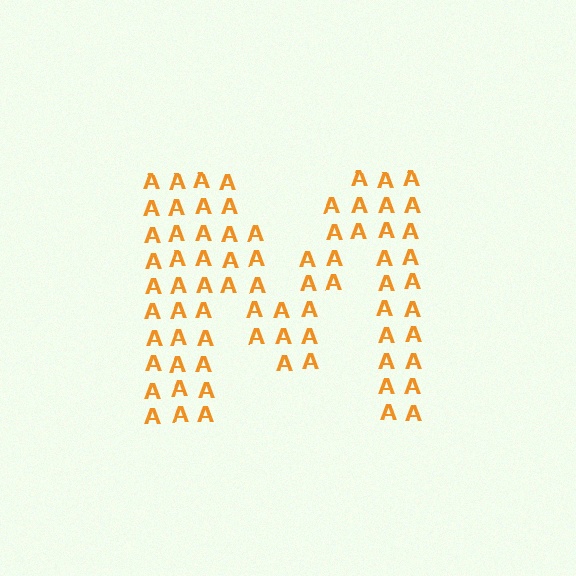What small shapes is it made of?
It is made of small letter A's.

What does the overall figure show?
The overall figure shows the letter M.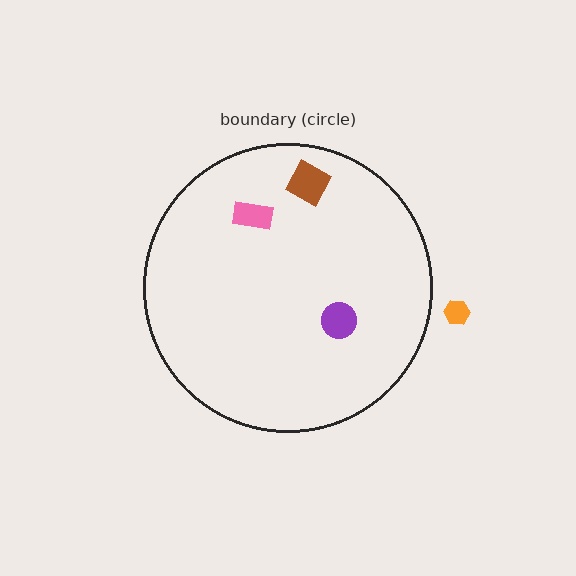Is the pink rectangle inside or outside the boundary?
Inside.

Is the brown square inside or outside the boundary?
Inside.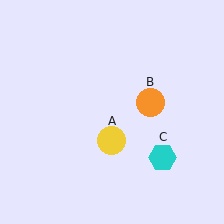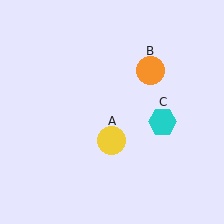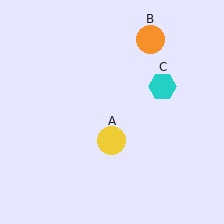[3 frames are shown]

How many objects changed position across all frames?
2 objects changed position: orange circle (object B), cyan hexagon (object C).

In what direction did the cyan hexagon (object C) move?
The cyan hexagon (object C) moved up.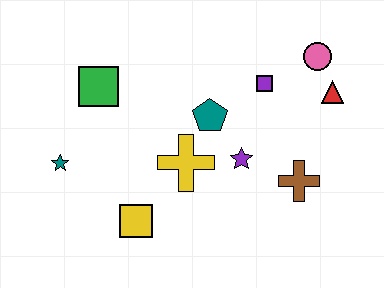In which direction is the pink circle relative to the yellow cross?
The pink circle is to the right of the yellow cross.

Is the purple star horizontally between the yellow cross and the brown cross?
Yes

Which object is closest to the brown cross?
The purple star is closest to the brown cross.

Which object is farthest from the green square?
The red triangle is farthest from the green square.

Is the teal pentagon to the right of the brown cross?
No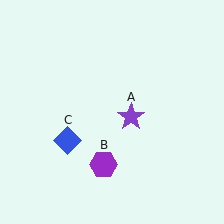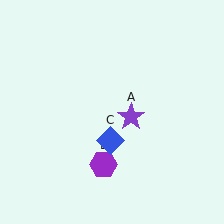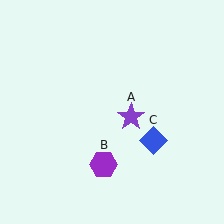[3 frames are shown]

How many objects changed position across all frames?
1 object changed position: blue diamond (object C).